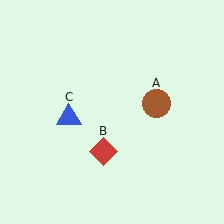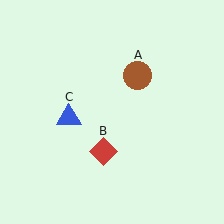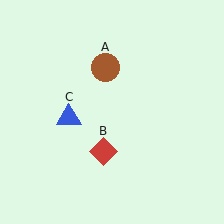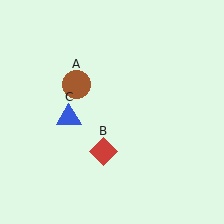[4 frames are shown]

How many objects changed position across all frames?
1 object changed position: brown circle (object A).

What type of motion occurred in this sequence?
The brown circle (object A) rotated counterclockwise around the center of the scene.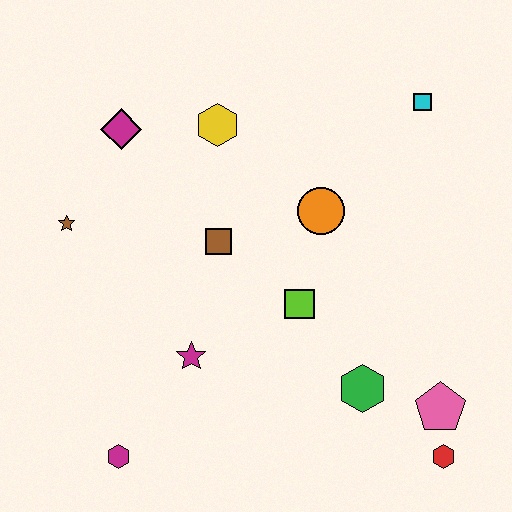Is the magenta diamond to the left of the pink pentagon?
Yes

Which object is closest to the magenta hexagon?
The magenta star is closest to the magenta hexagon.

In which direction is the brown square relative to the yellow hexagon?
The brown square is below the yellow hexagon.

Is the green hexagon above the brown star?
No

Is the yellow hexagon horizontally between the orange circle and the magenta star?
Yes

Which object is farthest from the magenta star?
The cyan square is farthest from the magenta star.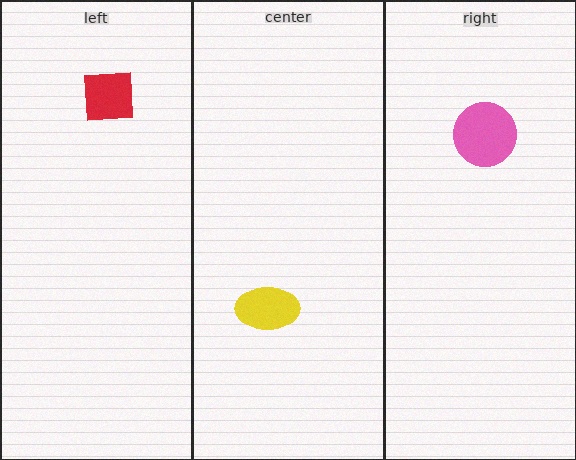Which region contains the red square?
The left region.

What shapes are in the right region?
The pink circle.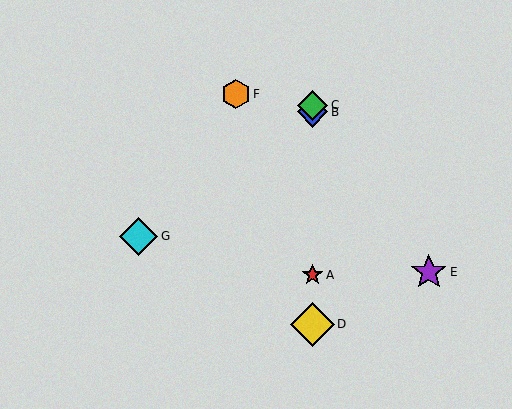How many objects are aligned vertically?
4 objects (A, B, C, D) are aligned vertically.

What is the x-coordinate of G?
Object G is at x≈139.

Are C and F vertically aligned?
No, C is at x≈312 and F is at x≈236.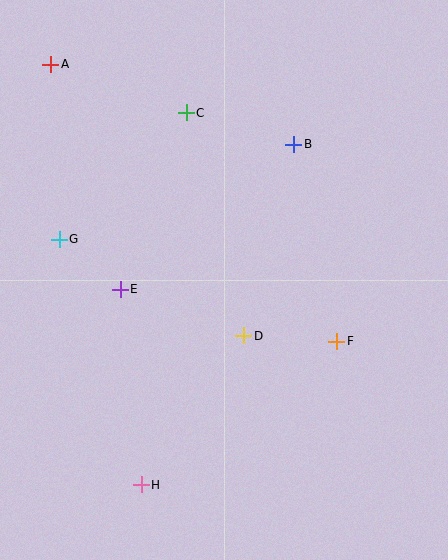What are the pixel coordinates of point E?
Point E is at (120, 289).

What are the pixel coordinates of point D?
Point D is at (244, 336).